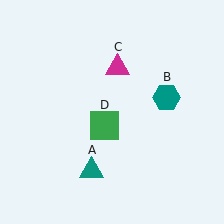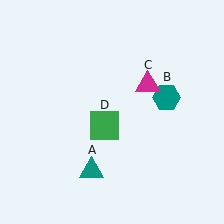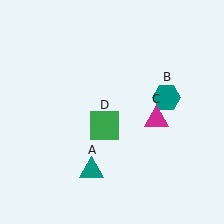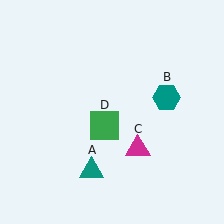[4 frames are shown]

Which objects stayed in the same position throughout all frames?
Teal triangle (object A) and teal hexagon (object B) and green square (object D) remained stationary.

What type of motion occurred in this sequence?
The magenta triangle (object C) rotated clockwise around the center of the scene.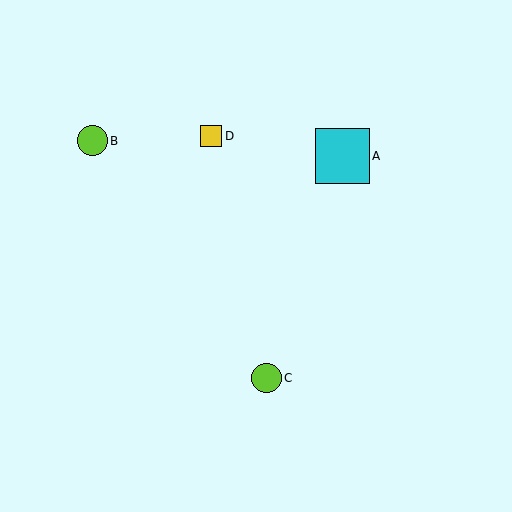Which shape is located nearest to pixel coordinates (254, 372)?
The lime circle (labeled C) at (266, 378) is nearest to that location.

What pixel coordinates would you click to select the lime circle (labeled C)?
Click at (266, 378) to select the lime circle C.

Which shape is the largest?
The cyan square (labeled A) is the largest.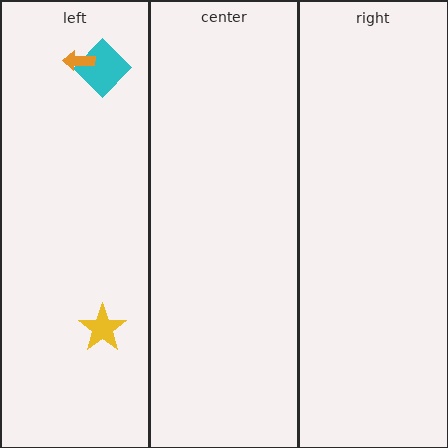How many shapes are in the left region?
3.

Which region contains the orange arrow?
The left region.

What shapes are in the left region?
The cyan diamond, the orange arrow, the yellow star.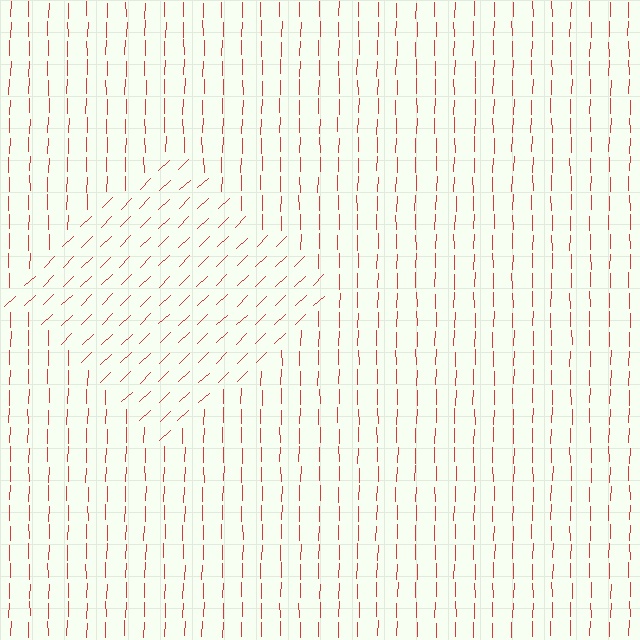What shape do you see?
I see a diamond.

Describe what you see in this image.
The image is filled with small red line segments. A diamond region in the image has lines oriented differently from the surrounding lines, creating a visible texture boundary.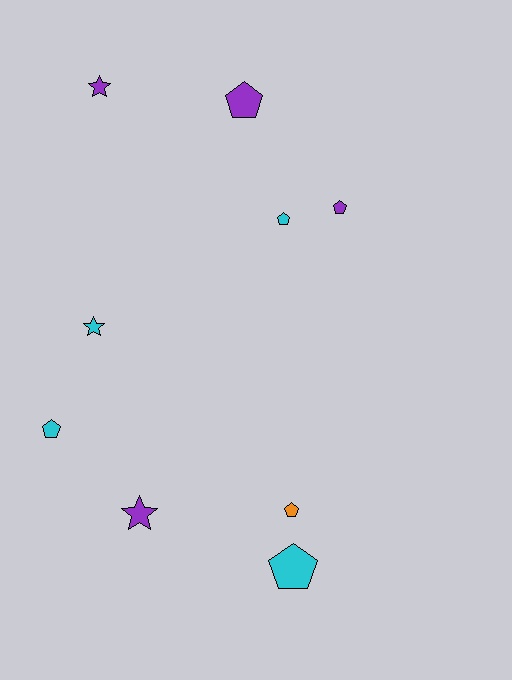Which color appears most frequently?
Cyan, with 4 objects.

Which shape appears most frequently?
Pentagon, with 6 objects.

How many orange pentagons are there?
There is 1 orange pentagon.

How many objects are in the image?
There are 9 objects.